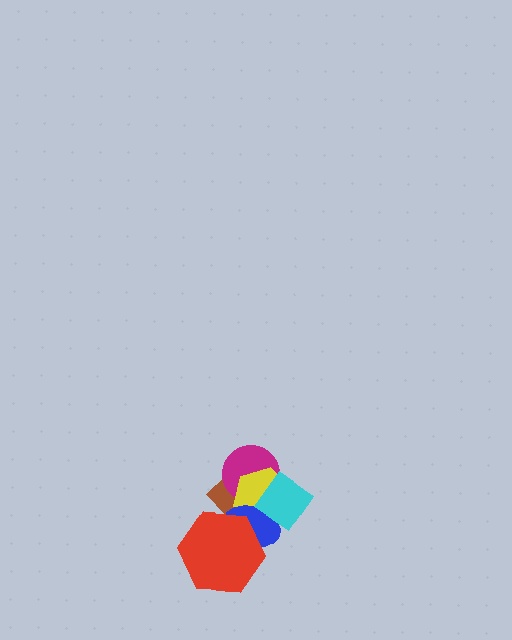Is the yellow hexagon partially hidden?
Yes, it is partially covered by another shape.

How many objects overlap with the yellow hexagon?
4 objects overlap with the yellow hexagon.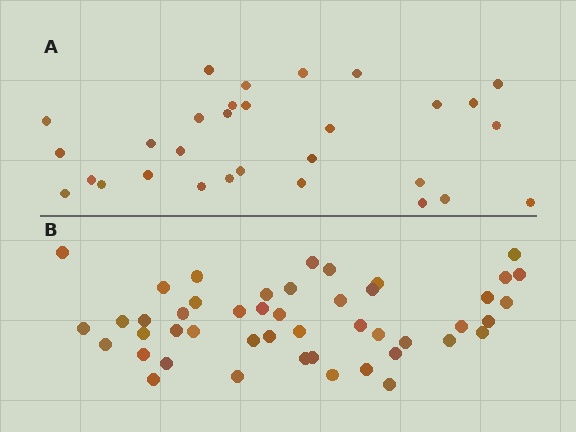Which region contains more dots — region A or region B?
Region B (the bottom region) has more dots.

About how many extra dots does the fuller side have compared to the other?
Region B has approximately 15 more dots than region A.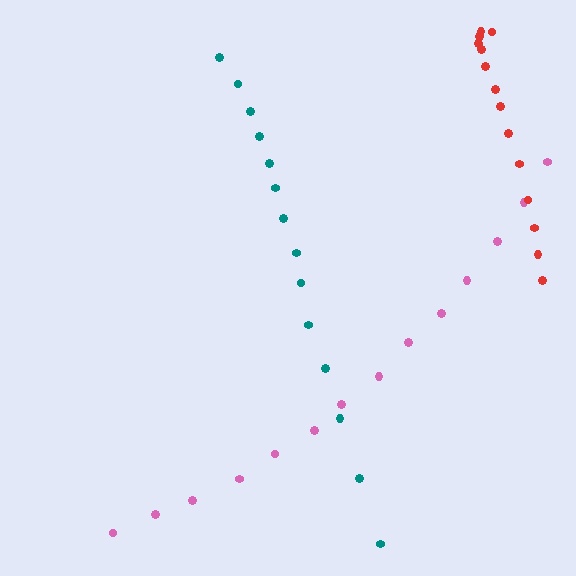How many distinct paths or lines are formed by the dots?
There are 3 distinct paths.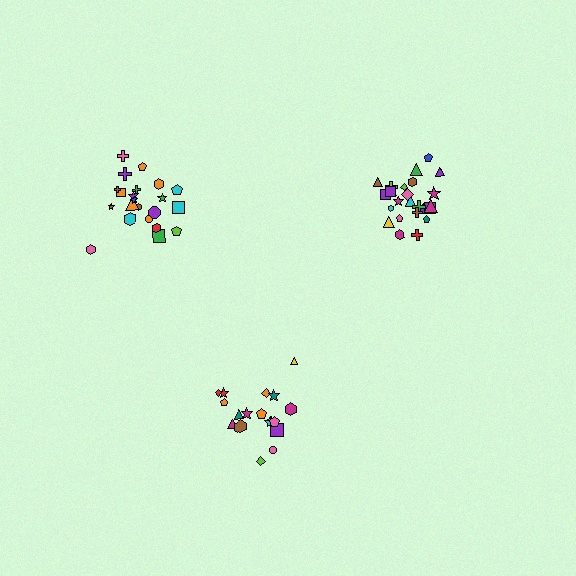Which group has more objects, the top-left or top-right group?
The top-right group.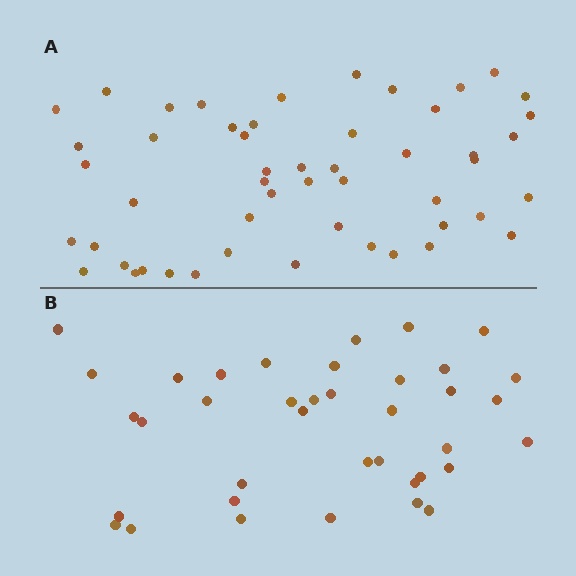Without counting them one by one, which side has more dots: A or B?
Region A (the top region) has more dots.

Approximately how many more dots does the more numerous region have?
Region A has approximately 15 more dots than region B.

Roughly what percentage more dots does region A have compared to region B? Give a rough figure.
About 35% more.